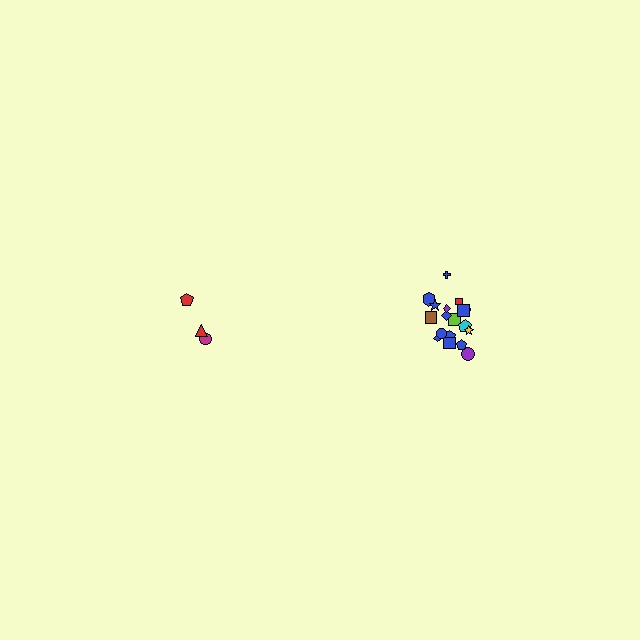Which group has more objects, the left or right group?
The right group.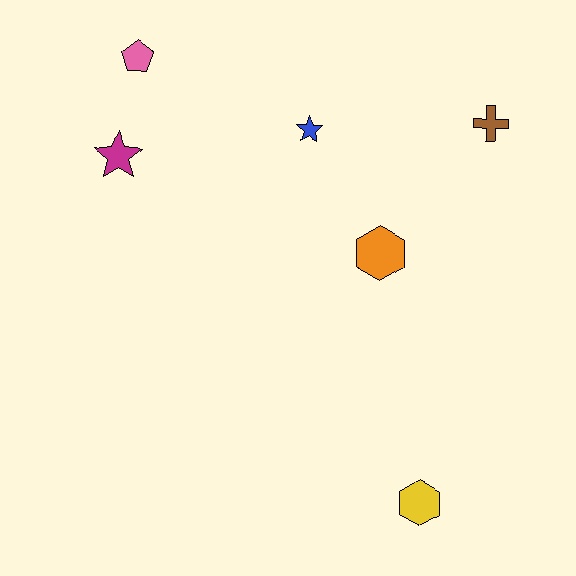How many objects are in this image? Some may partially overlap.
There are 6 objects.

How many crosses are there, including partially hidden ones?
There is 1 cross.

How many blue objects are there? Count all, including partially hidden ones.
There is 1 blue object.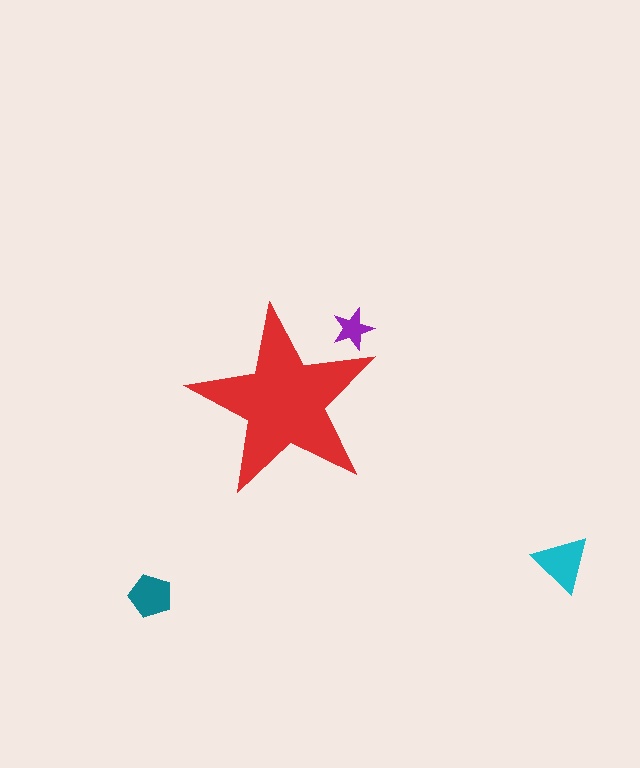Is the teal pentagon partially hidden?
No, the teal pentagon is fully visible.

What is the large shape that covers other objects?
A red star.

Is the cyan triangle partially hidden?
No, the cyan triangle is fully visible.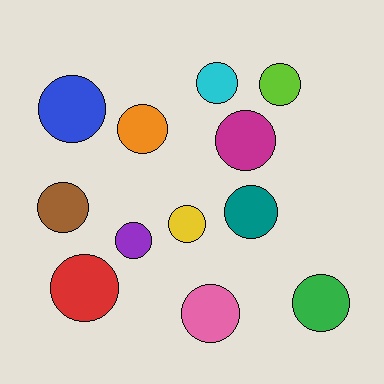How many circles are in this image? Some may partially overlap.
There are 12 circles.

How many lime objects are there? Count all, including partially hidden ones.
There is 1 lime object.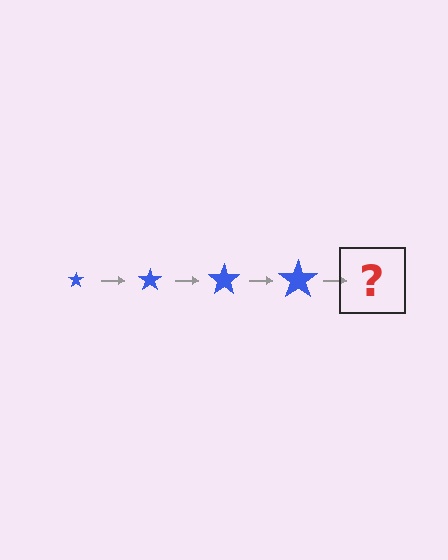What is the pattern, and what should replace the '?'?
The pattern is that the star gets progressively larger each step. The '?' should be a blue star, larger than the previous one.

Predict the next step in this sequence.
The next step is a blue star, larger than the previous one.